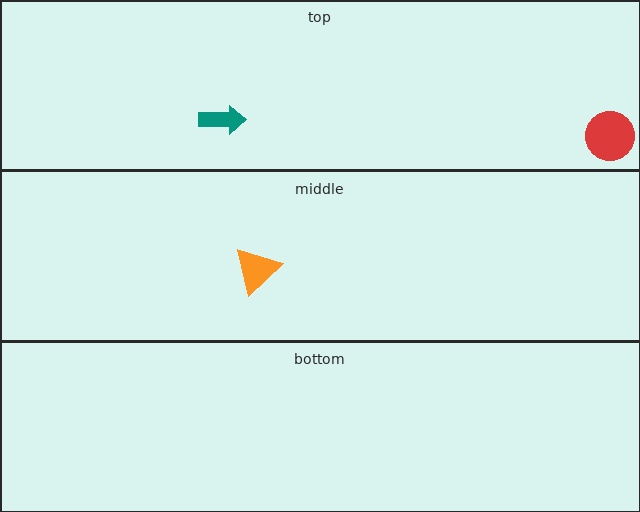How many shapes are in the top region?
2.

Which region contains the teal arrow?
The top region.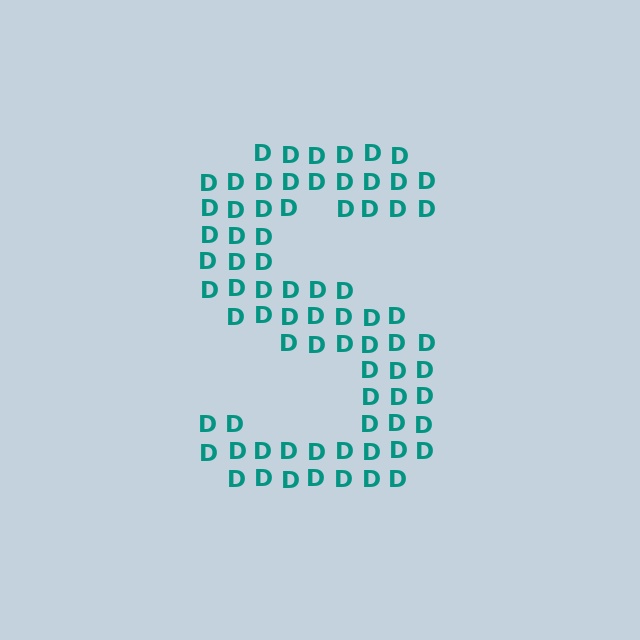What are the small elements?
The small elements are letter D's.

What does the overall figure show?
The overall figure shows the letter S.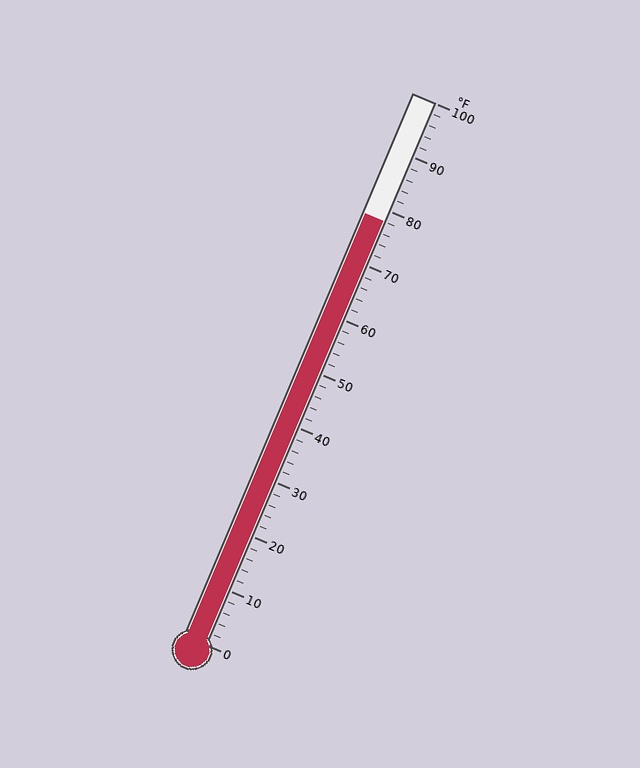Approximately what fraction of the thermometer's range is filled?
The thermometer is filled to approximately 80% of its range.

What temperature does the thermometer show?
The thermometer shows approximately 78°F.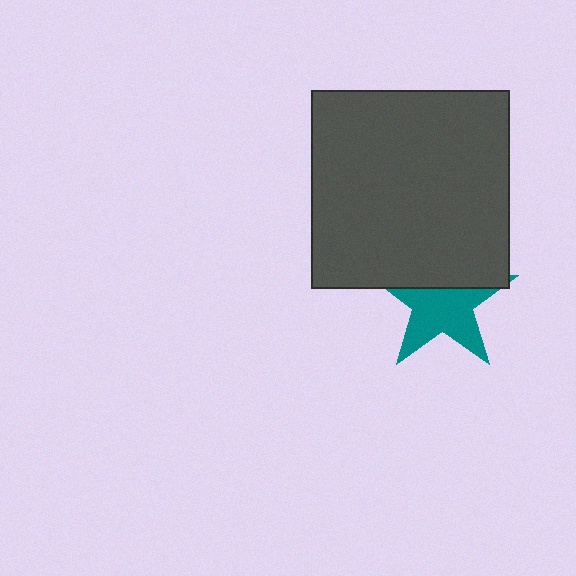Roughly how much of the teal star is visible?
About half of it is visible (roughly 61%).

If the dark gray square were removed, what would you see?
You would see the complete teal star.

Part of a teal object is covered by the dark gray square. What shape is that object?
It is a star.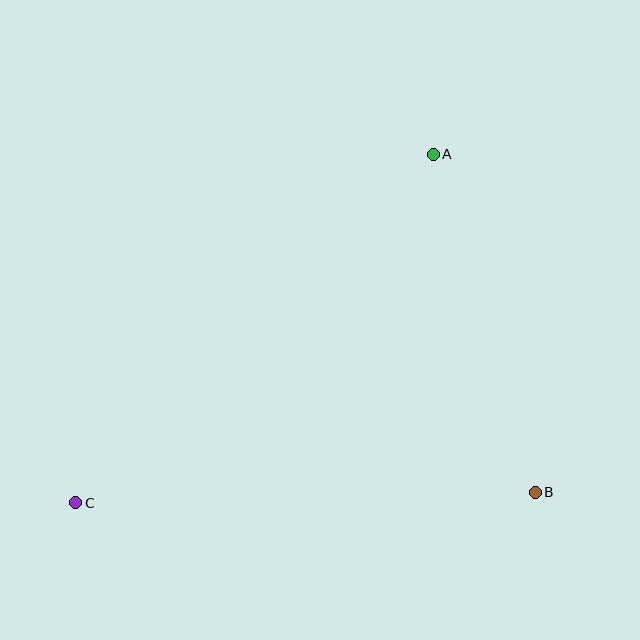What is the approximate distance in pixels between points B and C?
The distance between B and C is approximately 459 pixels.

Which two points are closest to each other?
Points A and B are closest to each other.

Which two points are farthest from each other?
Points A and C are farthest from each other.